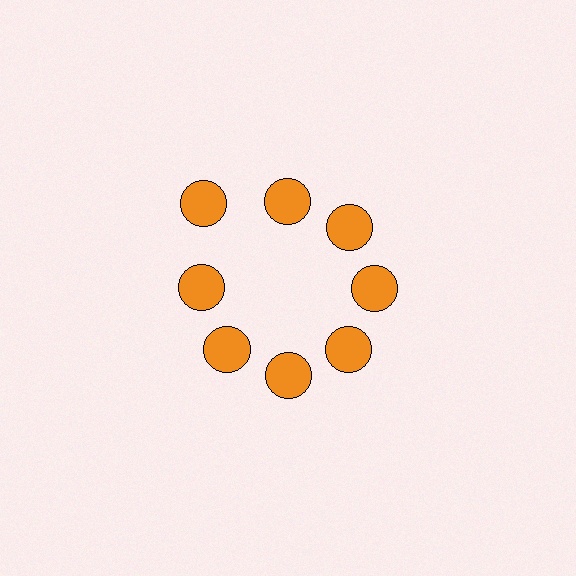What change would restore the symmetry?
The symmetry would be restored by moving it inward, back onto the ring so that all 8 circles sit at equal angles and equal distance from the center.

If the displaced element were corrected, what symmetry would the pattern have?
It would have 8-fold rotational symmetry — the pattern would map onto itself every 45 degrees.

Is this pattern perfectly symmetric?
No. The 8 orange circles are arranged in a ring, but one element near the 10 o'clock position is pushed outward from the center, breaking the 8-fold rotational symmetry.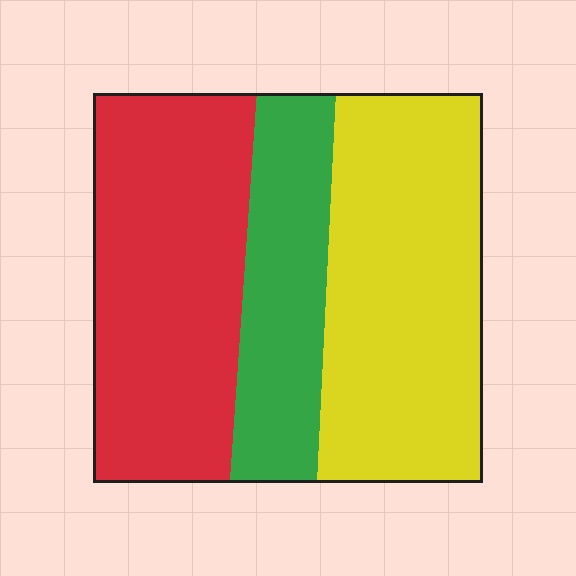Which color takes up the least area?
Green, at roughly 20%.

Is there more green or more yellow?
Yellow.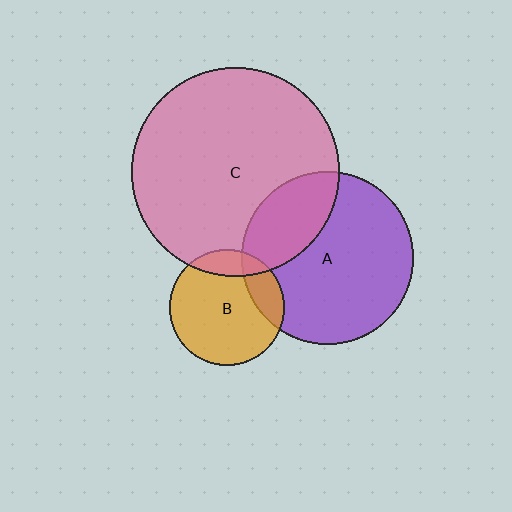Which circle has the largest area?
Circle C (pink).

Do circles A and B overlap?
Yes.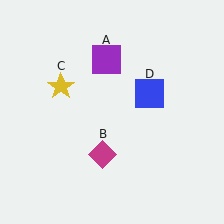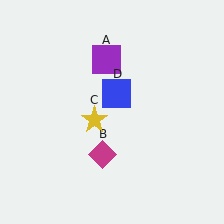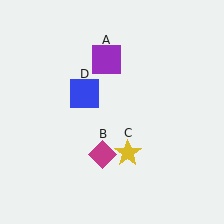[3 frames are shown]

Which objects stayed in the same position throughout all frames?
Purple square (object A) and magenta diamond (object B) remained stationary.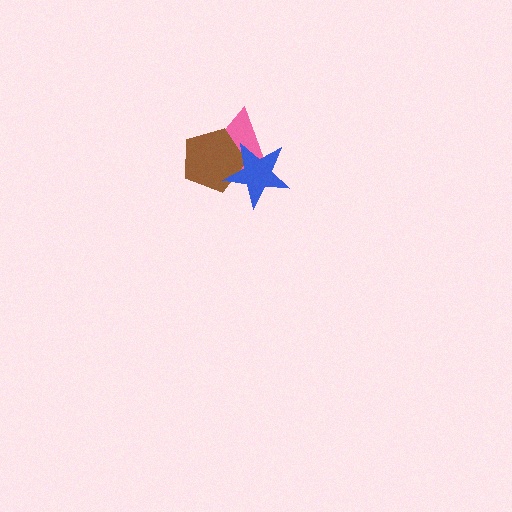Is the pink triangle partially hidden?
Yes, it is partially covered by another shape.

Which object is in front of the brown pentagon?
The blue star is in front of the brown pentagon.